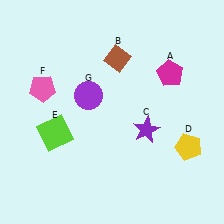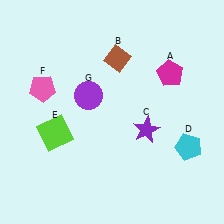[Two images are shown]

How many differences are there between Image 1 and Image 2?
There is 1 difference between the two images.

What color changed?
The pentagon (D) changed from yellow in Image 1 to cyan in Image 2.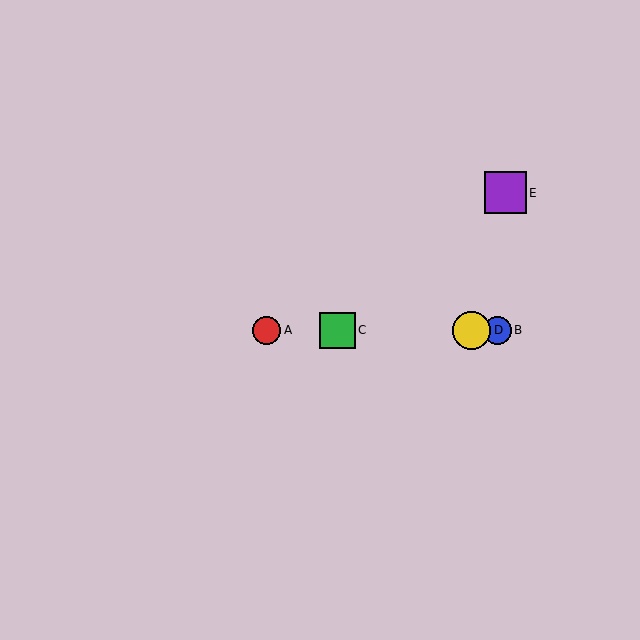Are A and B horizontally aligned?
Yes, both are at y≈330.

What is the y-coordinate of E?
Object E is at y≈193.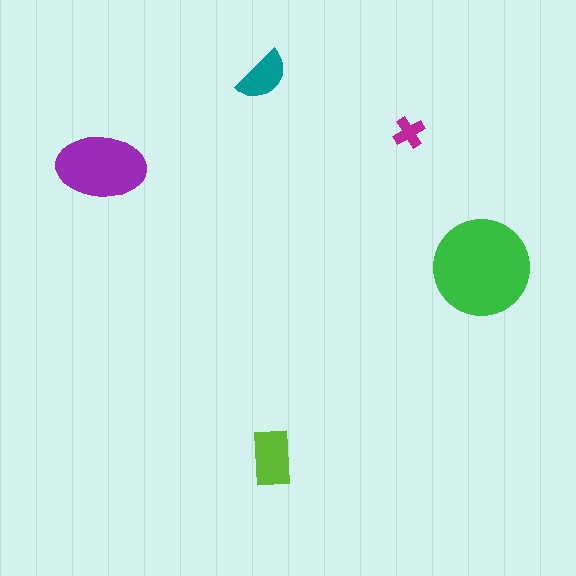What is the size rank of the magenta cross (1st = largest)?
5th.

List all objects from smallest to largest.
The magenta cross, the teal semicircle, the lime rectangle, the purple ellipse, the green circle.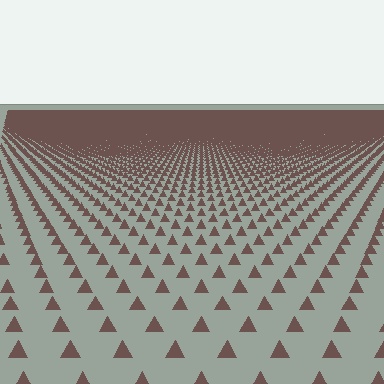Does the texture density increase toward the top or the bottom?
Density increases toward the top.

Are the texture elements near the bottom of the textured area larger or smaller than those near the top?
Larger. Near the bottom, elements are closer to the viewer and appear at a bigger on-screen size.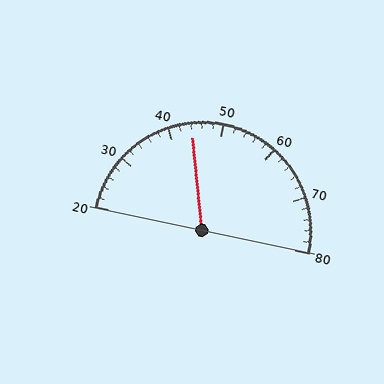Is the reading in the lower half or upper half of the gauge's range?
The reading is in the lower half of the range (20 to 80).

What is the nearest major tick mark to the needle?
The nearest major tick mark is 40.